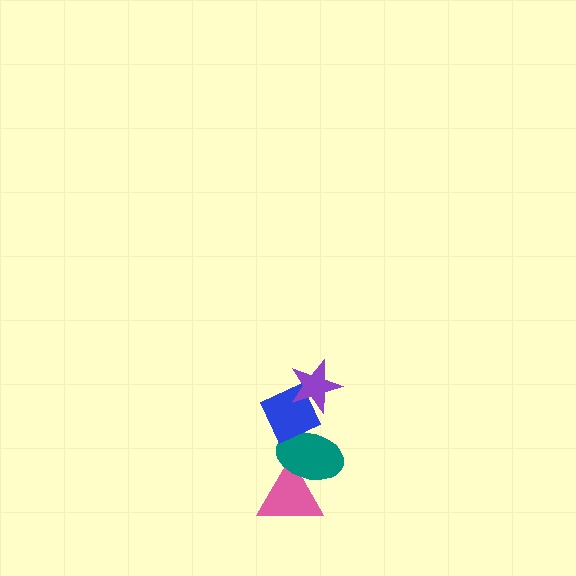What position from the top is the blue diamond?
The blue diamond is 2nd from the top.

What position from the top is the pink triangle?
The pink triangle is 4th from the top.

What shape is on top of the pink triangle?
The teal ellipse is on top of the pink triangle.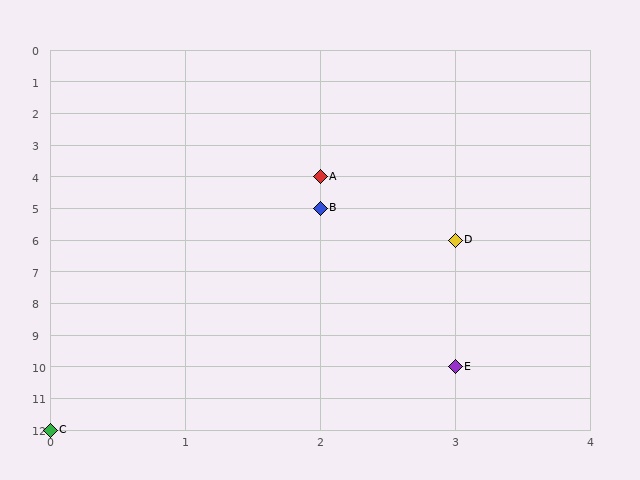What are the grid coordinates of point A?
Point A is at grid coordinates (2, 4).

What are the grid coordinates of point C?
Point C is at grid coordinates (0, 12).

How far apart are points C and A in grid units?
Points C and A are 2 columns and 8 rows apart (about 8.2 grid units diagonally).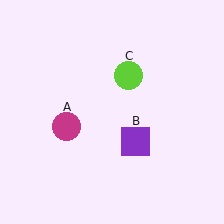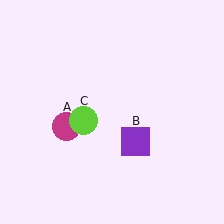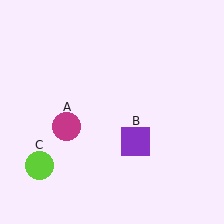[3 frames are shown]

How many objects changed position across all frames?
1 object changed position: lime circle (object C).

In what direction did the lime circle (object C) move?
The lime circle (object C) moved down and to the left.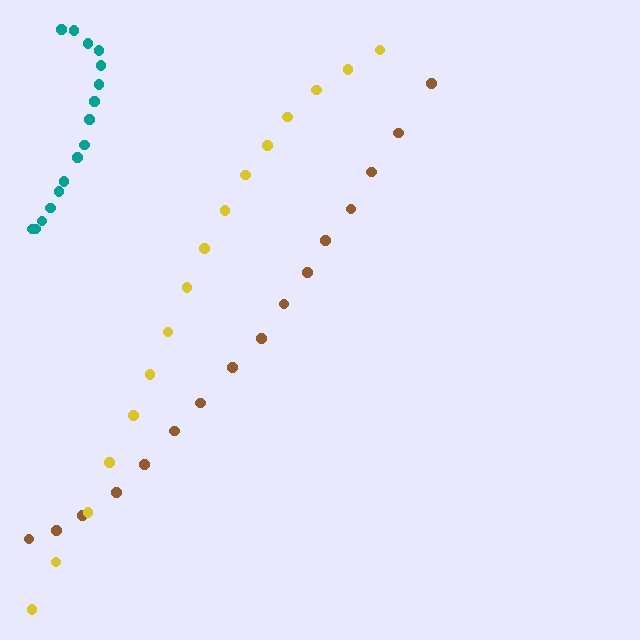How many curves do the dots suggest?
There are 3 distinct paths.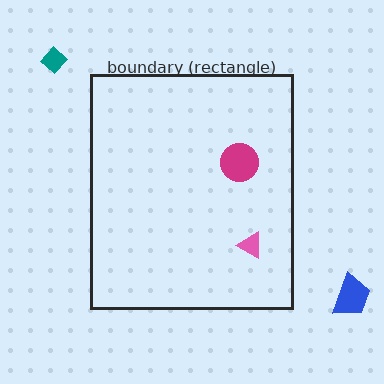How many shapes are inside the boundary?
2 inside, 2 outside.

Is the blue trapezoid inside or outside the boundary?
Outside.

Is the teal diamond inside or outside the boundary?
Outside.